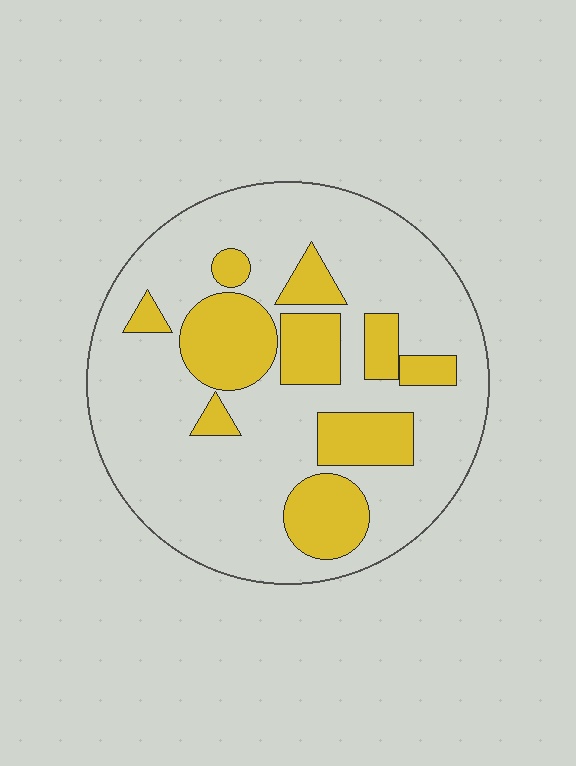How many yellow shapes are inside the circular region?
10.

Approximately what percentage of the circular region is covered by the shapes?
Approximately 25%.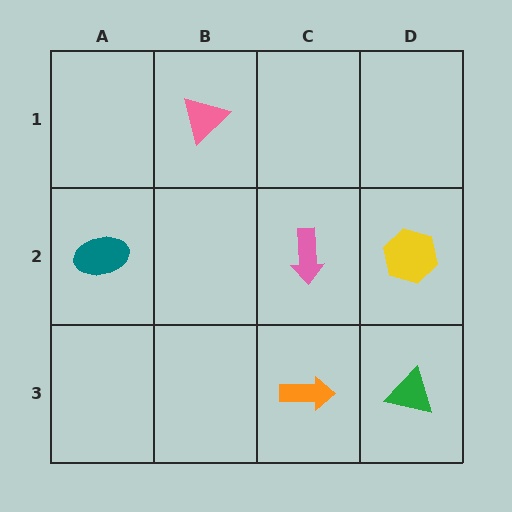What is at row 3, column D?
A green triangle.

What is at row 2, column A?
A teal ellipse.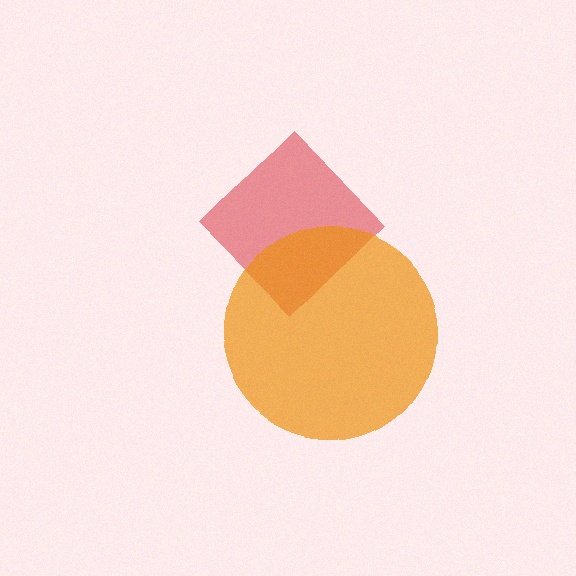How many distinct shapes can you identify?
There are 2 distinct shapes: a red diamond, an orange circle.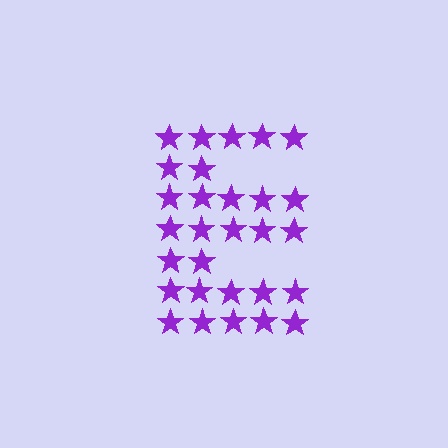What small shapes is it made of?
It is made of small stars.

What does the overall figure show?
The overall figure shows the letter E.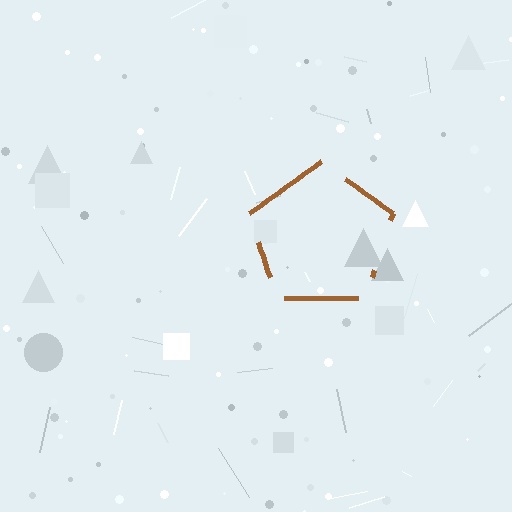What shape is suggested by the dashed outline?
The dashed outline suggests a pentagon.